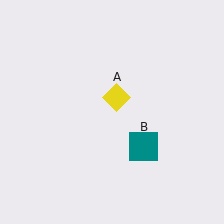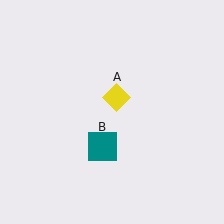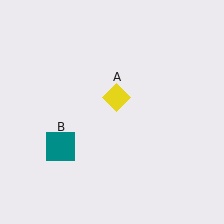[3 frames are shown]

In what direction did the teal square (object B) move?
The teal square (object B) moved left.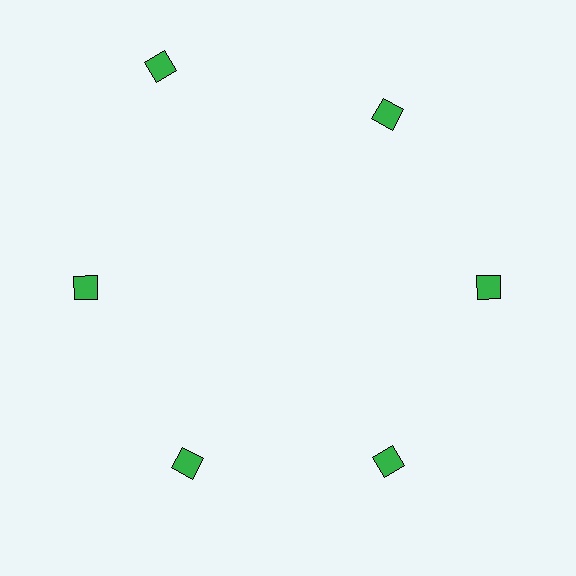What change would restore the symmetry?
The symmetry would be restored by moving it inward, back onto the ring so that all 6 diamonds sit at equal angles and equal distance from the center.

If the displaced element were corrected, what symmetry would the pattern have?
It would have 6-fold rotational symmetry — the pattern would map onto itself every 60 degrees.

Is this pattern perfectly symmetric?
No. The 6 green diamonds are arranged in a ring, but one element near the 11 o'clock position is pushed outward from the center, breaking the 6-fold rotational symmetry.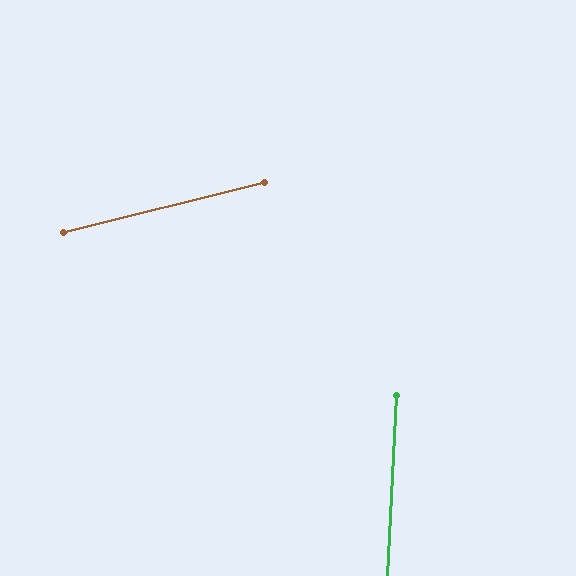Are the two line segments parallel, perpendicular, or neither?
Neither parallel nor perpendicular — they differ by about 73°.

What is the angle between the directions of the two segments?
Approximately 73 degrees.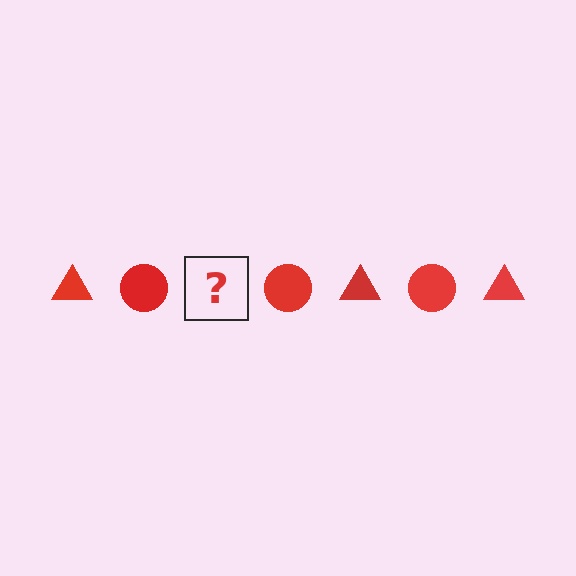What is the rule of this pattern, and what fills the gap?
The rule is that the pattern cycles through triangle, circle shapes in red. The gap should be filled with a red triangle.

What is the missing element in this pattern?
The missing element is a red triangle.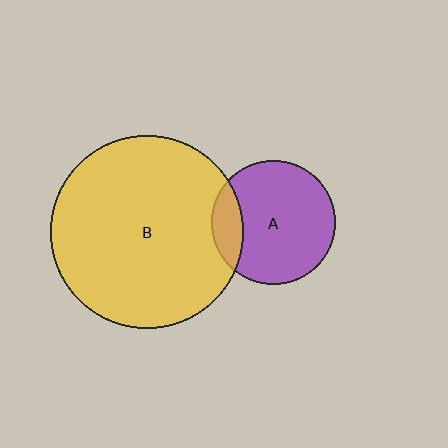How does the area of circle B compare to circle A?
Approximately 2.5 times.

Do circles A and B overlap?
Yes.